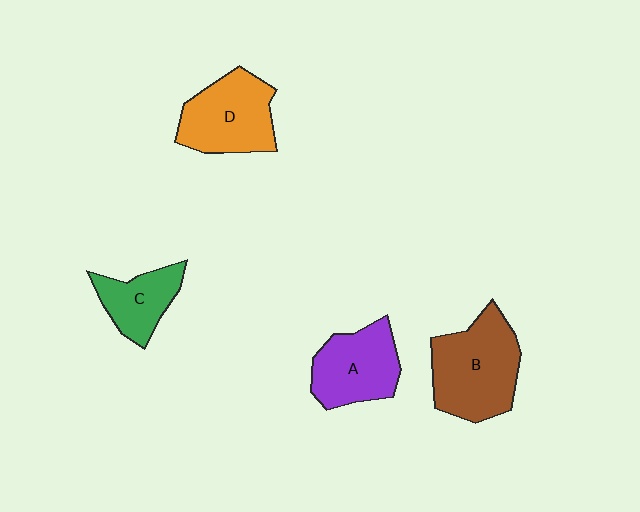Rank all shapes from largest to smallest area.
From largest to smallest: B (brown), D (orange), A (purple), C (green).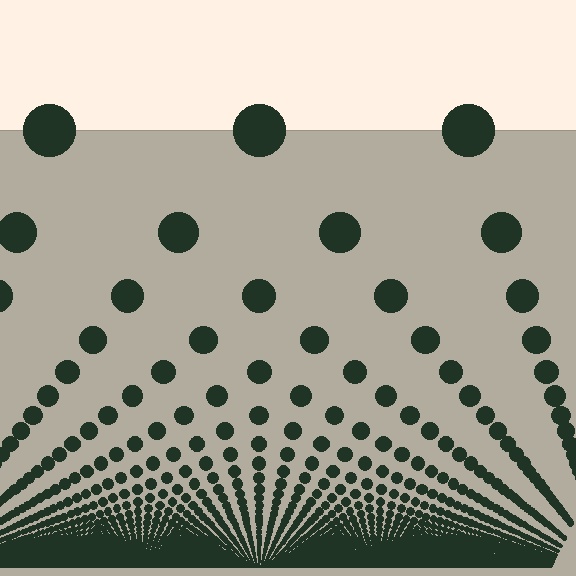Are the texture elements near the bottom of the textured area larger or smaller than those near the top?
Smaller. The gradient is inverted — elements near the bottom are smaller and denser.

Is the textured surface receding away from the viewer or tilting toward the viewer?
The surface appears to tilt toward the viewer. Texture elements get larger and sparser toward the top.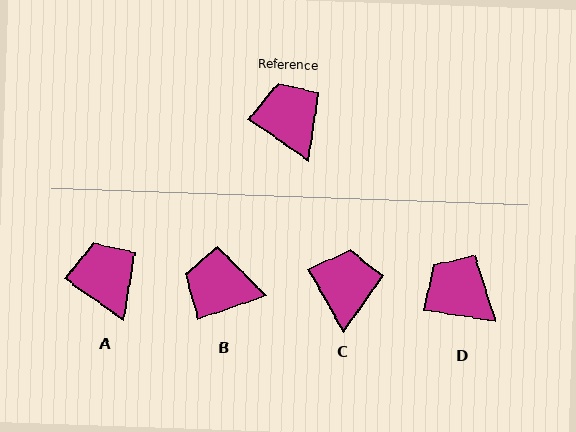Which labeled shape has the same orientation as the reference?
A.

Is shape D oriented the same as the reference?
No, it is off by about 26 degrees.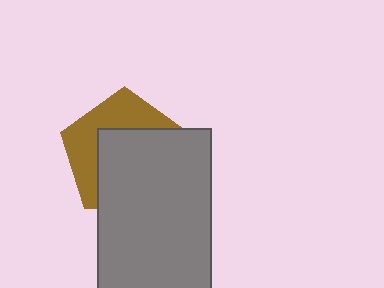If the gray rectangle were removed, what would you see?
You would see the complete brown pentagon.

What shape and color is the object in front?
The object in front is a gray rectangle.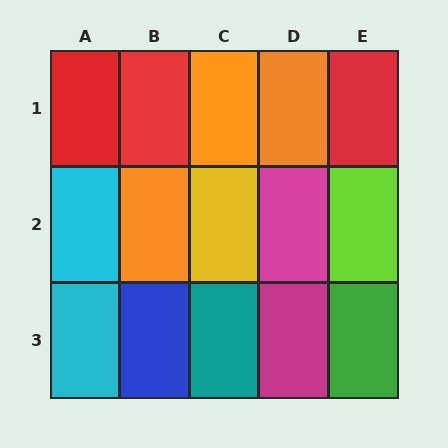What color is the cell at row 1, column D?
Orange.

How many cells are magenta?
2 cells are magenta.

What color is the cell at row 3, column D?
Magenta.